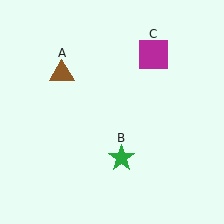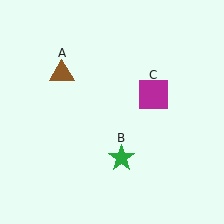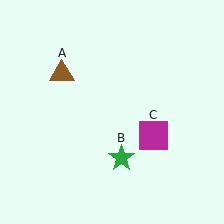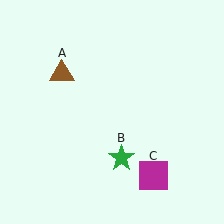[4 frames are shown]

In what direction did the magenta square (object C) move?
The magenta square (object C) moved down.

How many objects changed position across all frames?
1 object changed position: magenta square (object C).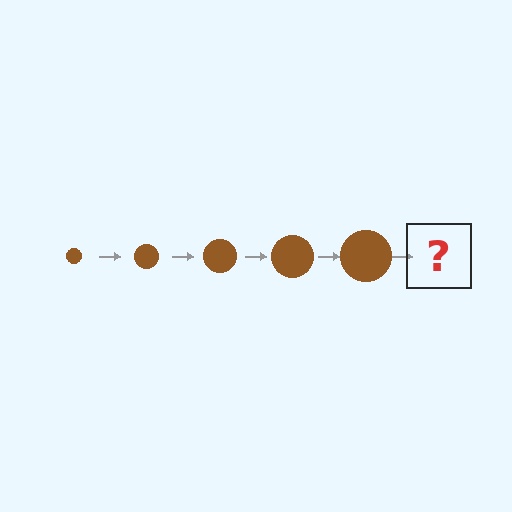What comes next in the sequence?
The next element should be a brown circle, larger than the previous one.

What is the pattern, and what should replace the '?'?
The pattern is that the circle gets progressively larger each step. The '?' should be a brown circle, larger than the previous one.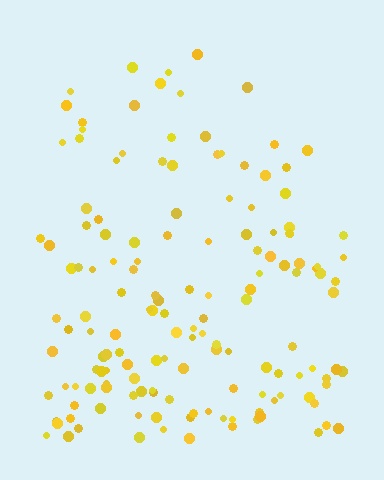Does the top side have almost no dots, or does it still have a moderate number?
Still a moderate number, just noticeably fewer than the bottom.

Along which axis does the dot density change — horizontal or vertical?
Vertical.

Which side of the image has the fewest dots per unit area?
The top.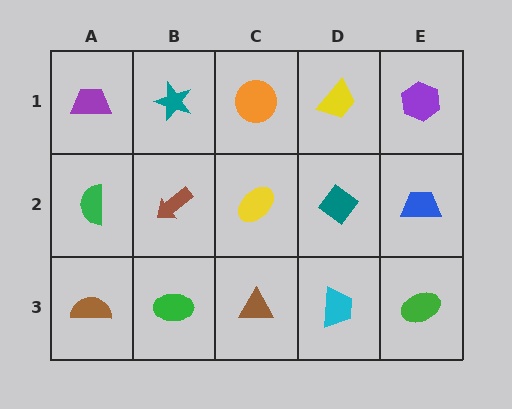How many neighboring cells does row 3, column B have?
3.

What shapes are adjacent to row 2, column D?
A yellow trapezoid (row 1, column D), a cyan trapezoid (row 3, column D), a yellow ellipse (row 2, column C), a blue trapezoid (row 2, column E).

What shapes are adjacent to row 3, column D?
A teal diamond (row 2, column D), a brown triangle (row 3, column C), a green ellipse (row 3, column E).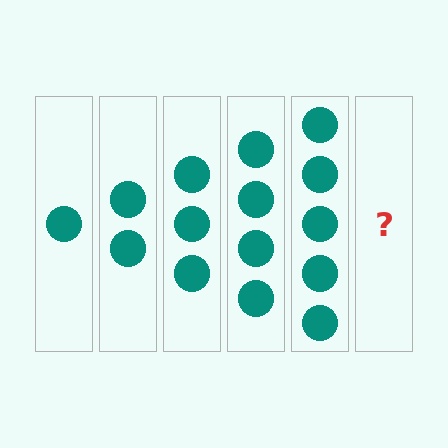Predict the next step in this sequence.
The next step is 6 circles.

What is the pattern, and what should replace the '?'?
The pattern is that each step adds one more circle. The '?' should be 6 circles.